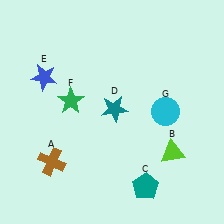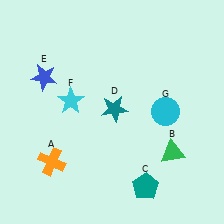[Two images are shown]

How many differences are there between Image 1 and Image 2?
There are 3 differences between the two images.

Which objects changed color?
A changed from brown to orange. B changed from lime to green. F changed from green to cyan.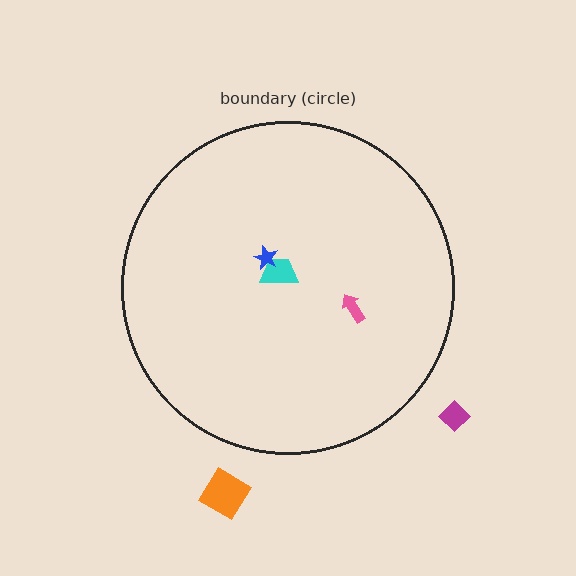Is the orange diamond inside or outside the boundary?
Outside.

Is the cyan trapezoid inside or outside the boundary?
Inside.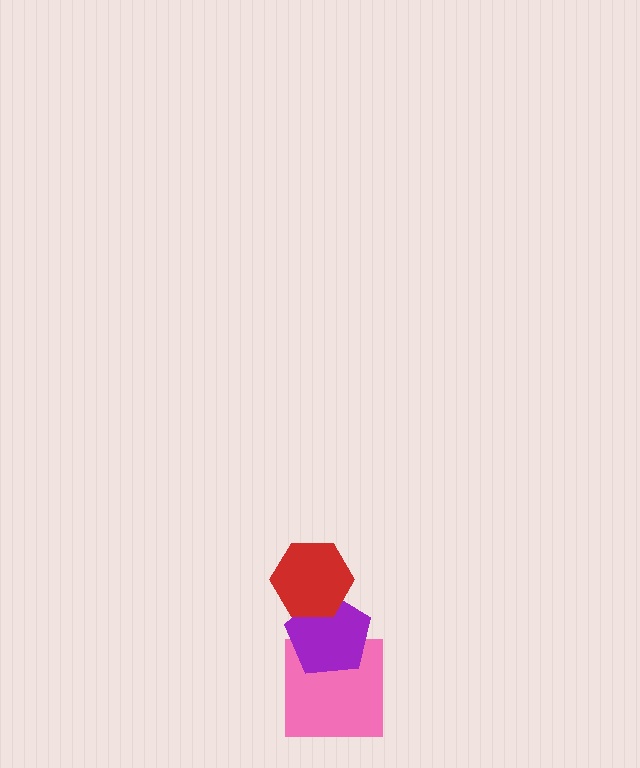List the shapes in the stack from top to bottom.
From top to bottom: the red hexagon, the purple pentagon, the pink square.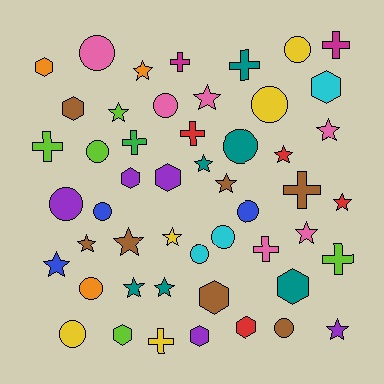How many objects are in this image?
There are 50 objects.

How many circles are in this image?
There are 14 circles.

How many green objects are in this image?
There is 1 green object.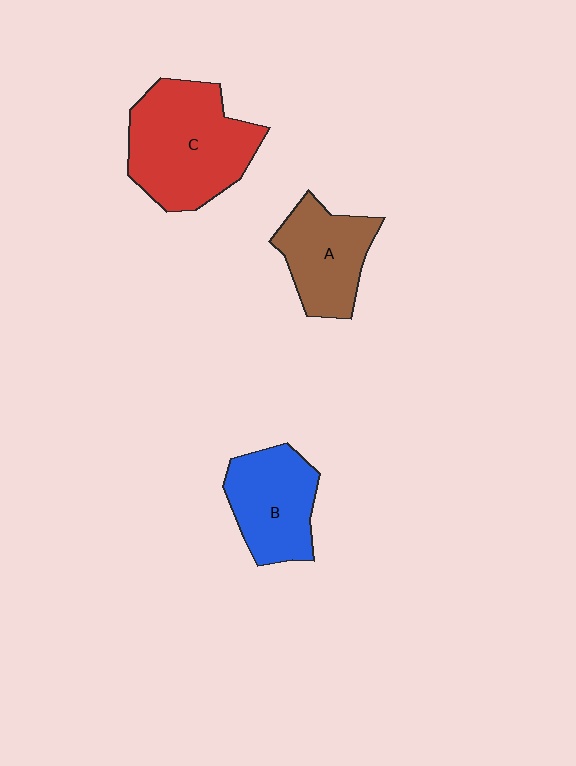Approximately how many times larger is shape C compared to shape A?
Approximately 1.6 times.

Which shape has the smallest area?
Shape A (brown).